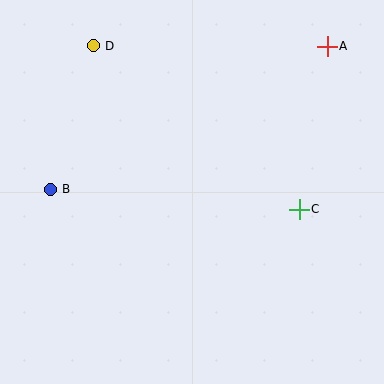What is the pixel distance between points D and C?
The distance between D and C is 263 pixels.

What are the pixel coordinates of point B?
Point B is at (50, 189).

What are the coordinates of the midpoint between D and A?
The midpoint between D and A is at (210, 46).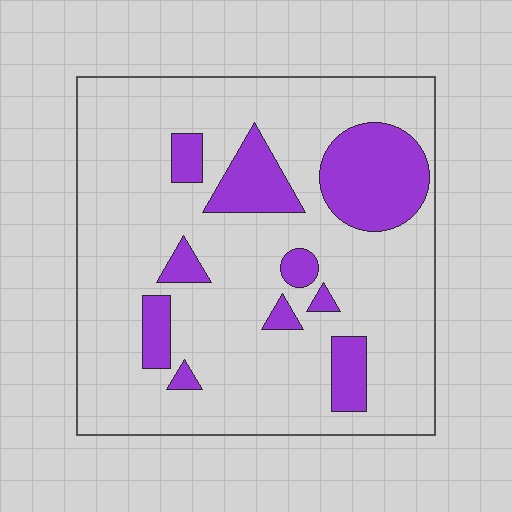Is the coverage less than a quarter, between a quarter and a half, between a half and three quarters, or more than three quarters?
Less than a quarter.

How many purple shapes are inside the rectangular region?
10.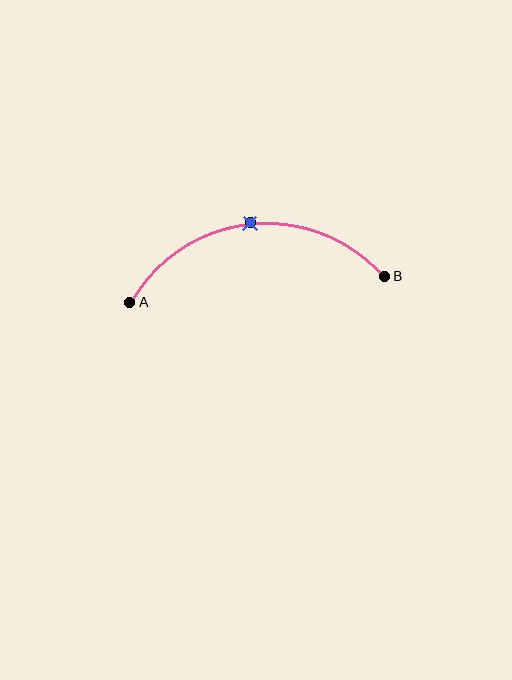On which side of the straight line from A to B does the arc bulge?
The arc bulges above the straight line connecting A and B.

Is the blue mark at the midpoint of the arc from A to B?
Yes. The blue mark lies on the arc at equal arc-length from both A and B — it is the arc midpoint.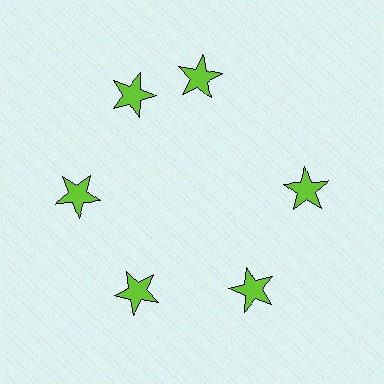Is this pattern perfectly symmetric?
No. The 6 lime stars are arranged in a ring, but one element near the 1 o'clock position is rotated out of alignment along the ring, breaking the 6-fold rotational symmetry.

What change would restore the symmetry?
The symmetry would be restored by rotating it back into even spacing with its neighbors so that all 6 stars sit at equal angles and equal distance from the center.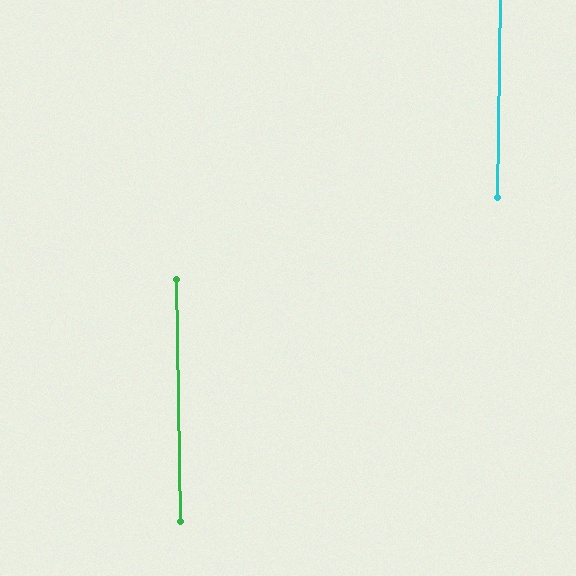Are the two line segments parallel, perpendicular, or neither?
Parallel — their directions differ by only 1.6°.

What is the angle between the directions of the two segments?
Approximately 2 degrees.